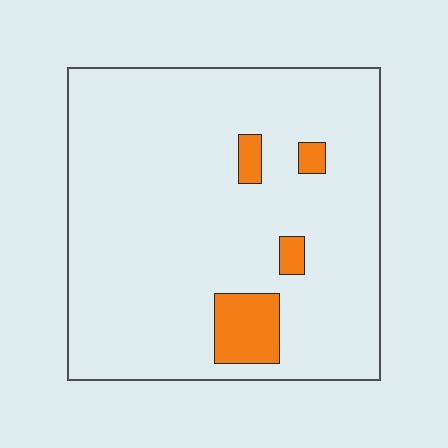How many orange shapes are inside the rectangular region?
4.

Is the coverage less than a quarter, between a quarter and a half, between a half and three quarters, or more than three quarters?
Less than a quarter.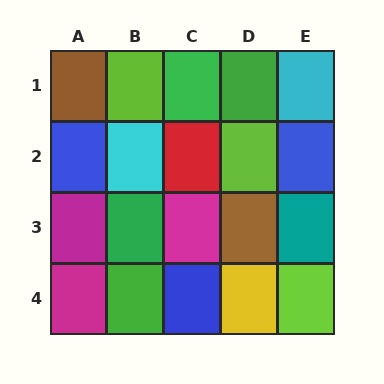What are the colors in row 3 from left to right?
Magenta, green, magenta, brown, teal.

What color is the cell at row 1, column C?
Green.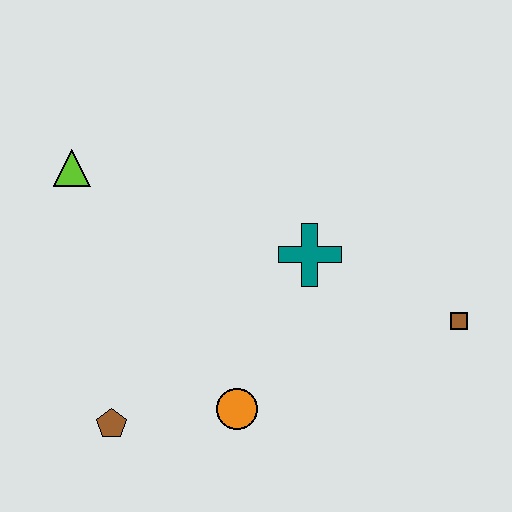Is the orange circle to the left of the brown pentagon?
No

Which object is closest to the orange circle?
The brown pentagon is closest to the orange circle.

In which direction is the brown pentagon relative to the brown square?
The brown pentagon is to the left of the brown square.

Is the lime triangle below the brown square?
No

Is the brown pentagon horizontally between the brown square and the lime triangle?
Yes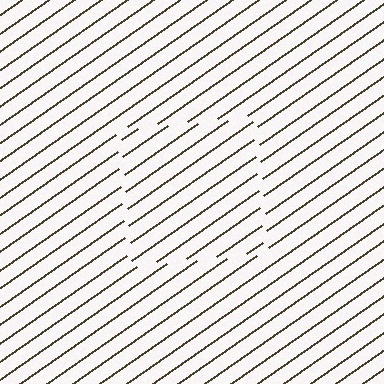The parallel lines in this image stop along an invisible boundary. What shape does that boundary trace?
An illusory square. The interior of the shape contains the same grating, shifted by half a period — the contour is defined by the phase discontinuity where line-ends from the inner and outer gratings abut.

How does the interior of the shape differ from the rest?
The interior of the shape contains the same grating, shifted by half a period — the contour is defined by the phase discontinuity where line-ends from the inner and outer gratings abut.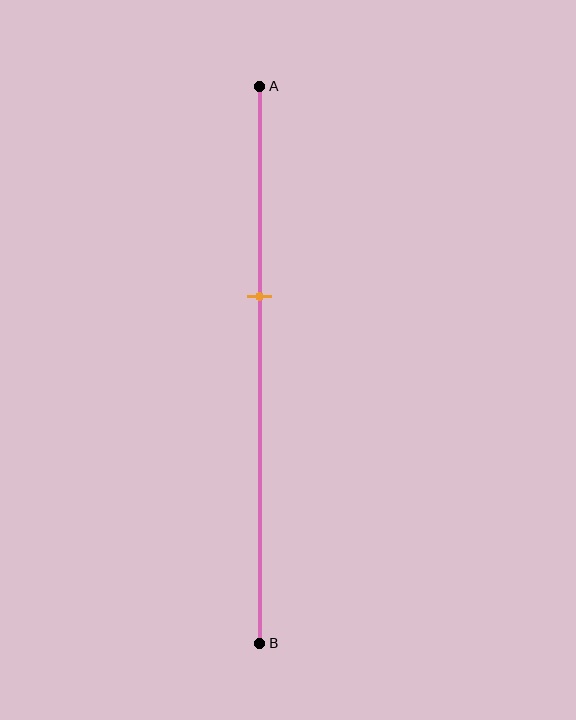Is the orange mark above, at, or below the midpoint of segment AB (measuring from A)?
The orange mark is above the midpoint of segment AB.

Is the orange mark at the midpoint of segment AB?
No, the mark is at about 40% from A, not at the 50% midpoint.